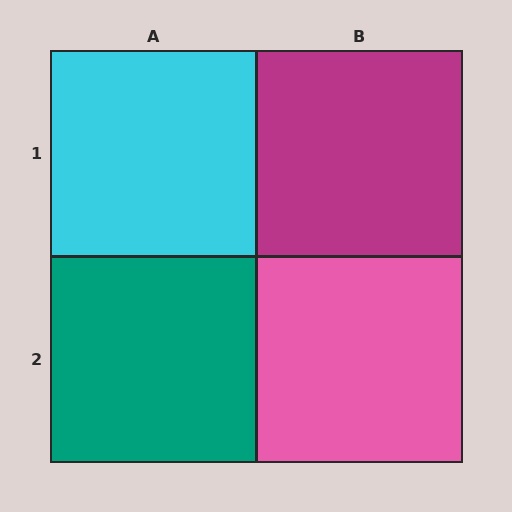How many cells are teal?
1 cell is teal.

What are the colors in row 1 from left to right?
Cyan, magenta.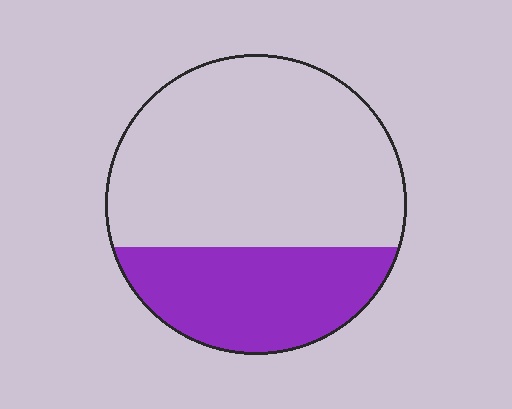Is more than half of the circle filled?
No.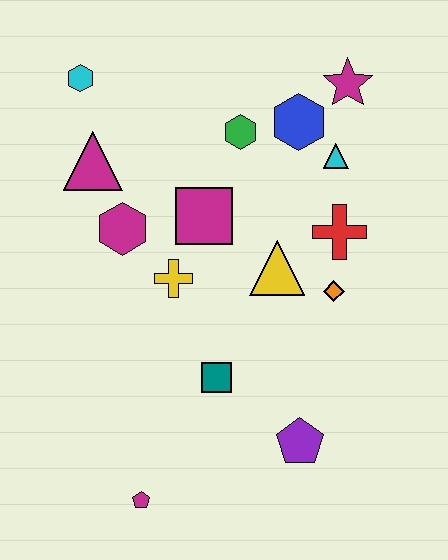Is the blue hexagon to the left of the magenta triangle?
No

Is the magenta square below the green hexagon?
Yes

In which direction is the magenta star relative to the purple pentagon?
The magenta star is above the purple pentagon.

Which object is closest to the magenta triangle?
The magenta hexagon is closest to the magenta triangle.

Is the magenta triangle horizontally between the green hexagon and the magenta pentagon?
No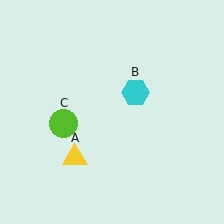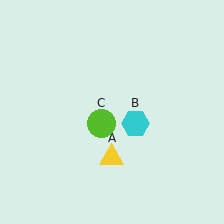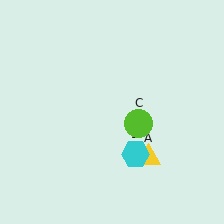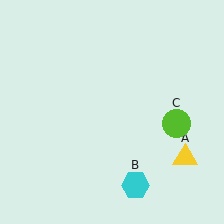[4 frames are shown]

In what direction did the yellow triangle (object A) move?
The yellow triangle (object A) moved right.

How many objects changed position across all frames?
3 objects changed position: yellow triangle (object A), cyan hexagon (object B), lime circle (object C).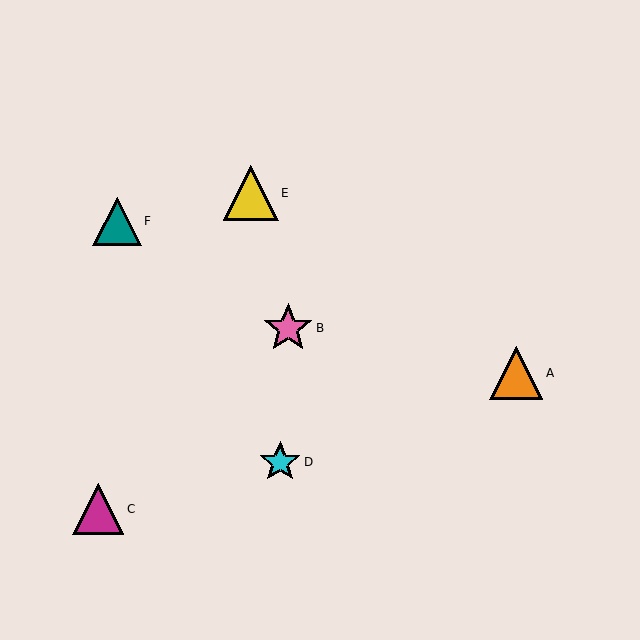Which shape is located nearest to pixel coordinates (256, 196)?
The yellow triangle (labeled E) at (251, 193) is nearest to that location.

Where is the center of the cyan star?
The center of the cyan star is at (280, 462).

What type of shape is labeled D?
Shape D is a cyan star.